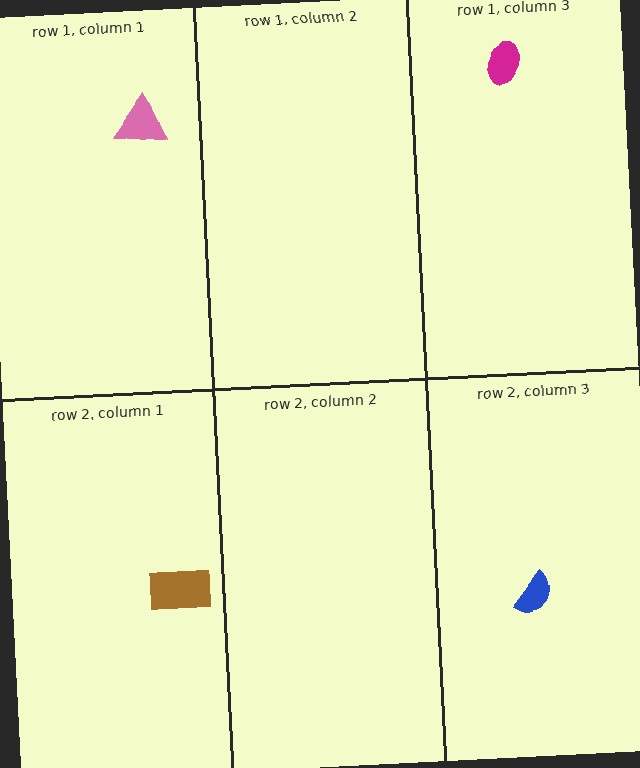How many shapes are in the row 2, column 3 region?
1.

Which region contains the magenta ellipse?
The row 1, column 3 region.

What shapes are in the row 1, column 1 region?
The pink triangle.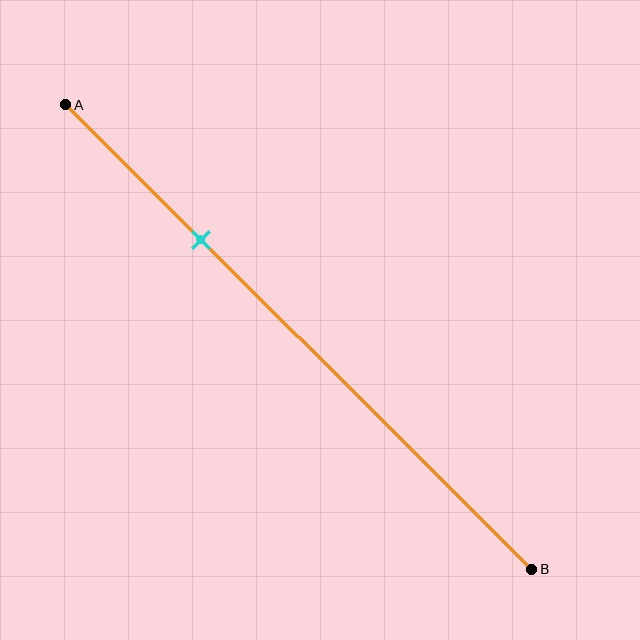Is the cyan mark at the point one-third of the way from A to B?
No, the mark is at about 30% from A, not at the 33% one-third point.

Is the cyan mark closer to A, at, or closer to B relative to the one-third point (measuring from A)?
The cyan mark is closer to point A than the one-third point of segment AB.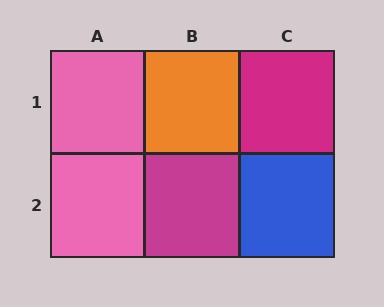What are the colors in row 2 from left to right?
Pink, magenta, blue.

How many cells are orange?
1 cell is orange.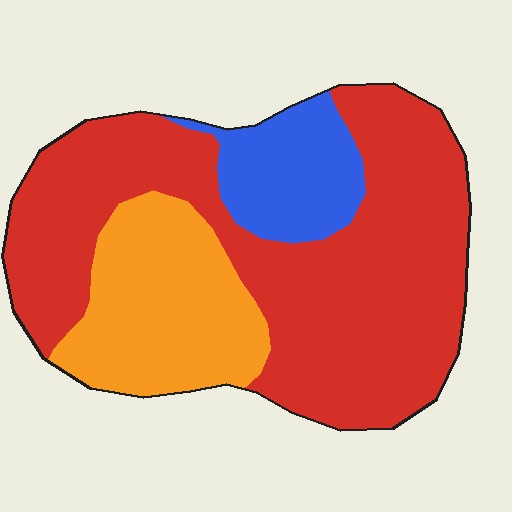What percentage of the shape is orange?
Orange covers around 25% of the shape.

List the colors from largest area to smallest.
From largest to smallest: red, orange, blue.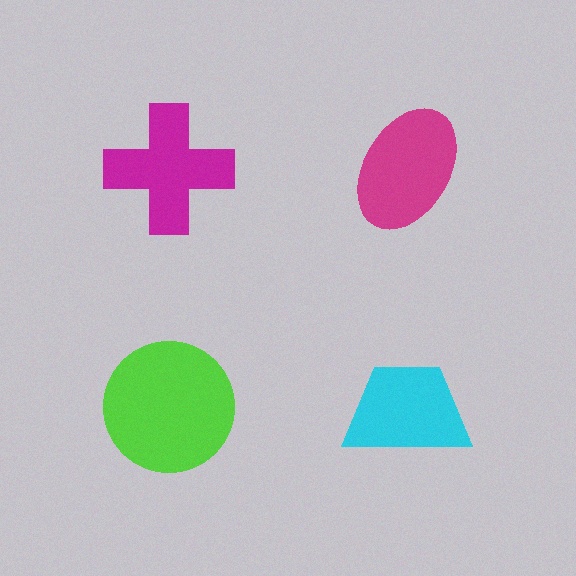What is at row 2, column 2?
A cyan trapezoid.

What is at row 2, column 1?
A lime circle.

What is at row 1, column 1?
A magenta cross.